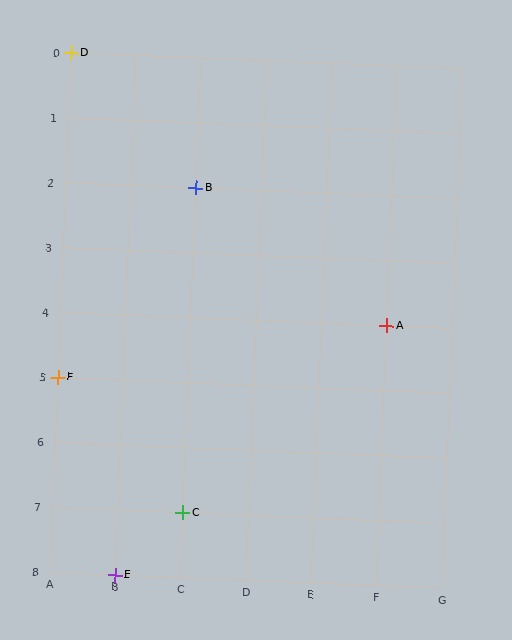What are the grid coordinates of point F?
Point F is at grid coordinates (A, 5).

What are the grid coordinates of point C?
Point C is at grid coordinates (C, 7).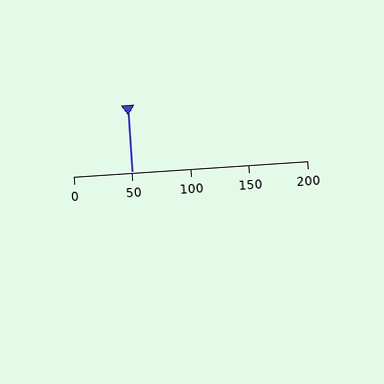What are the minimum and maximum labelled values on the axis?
The axis runs from 0 to 200.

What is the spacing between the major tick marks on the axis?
The major ticks are spaced 50 apart.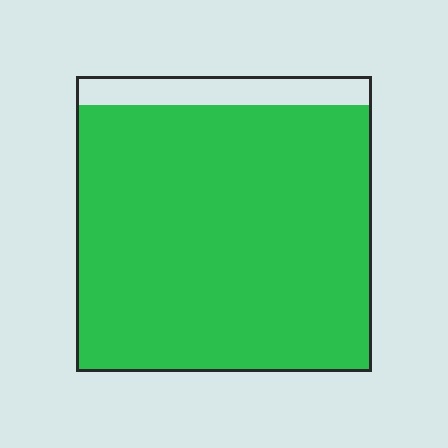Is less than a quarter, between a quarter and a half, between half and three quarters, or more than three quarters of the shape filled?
More than three quarters.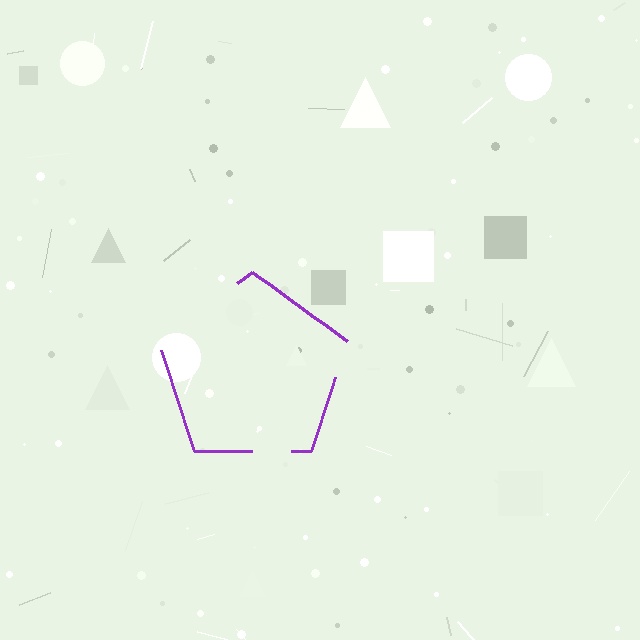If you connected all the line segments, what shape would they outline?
They would outline a pentagon.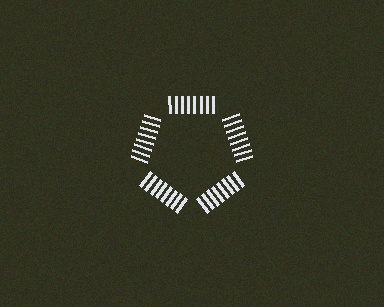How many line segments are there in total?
40 — 8 along each of the 5 edges.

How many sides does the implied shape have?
5 sides — the line-ends trace a pentagon.